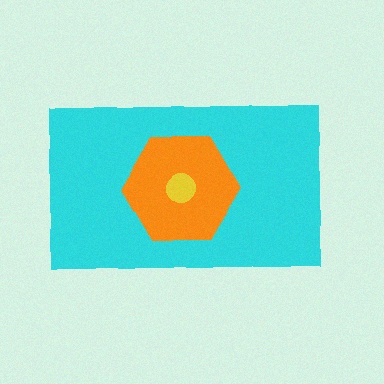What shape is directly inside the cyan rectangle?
The orange hexagon.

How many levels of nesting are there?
3.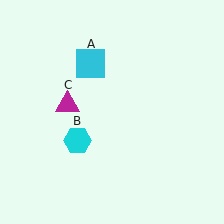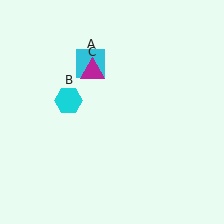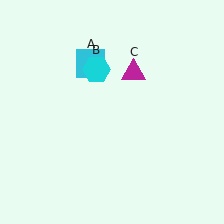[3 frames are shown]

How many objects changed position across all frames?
2 objects changed position: cyan hexagon (object B), magenta triangle (object C).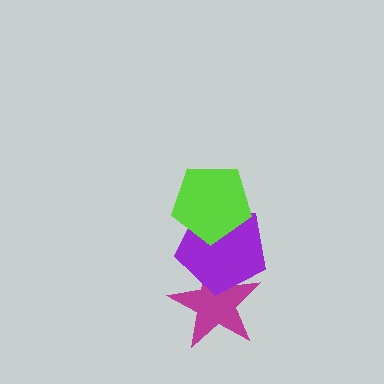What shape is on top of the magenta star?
The purple pentagon is on top of the magenta star.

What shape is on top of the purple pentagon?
The lime pentagon is on top of the purple pentagon.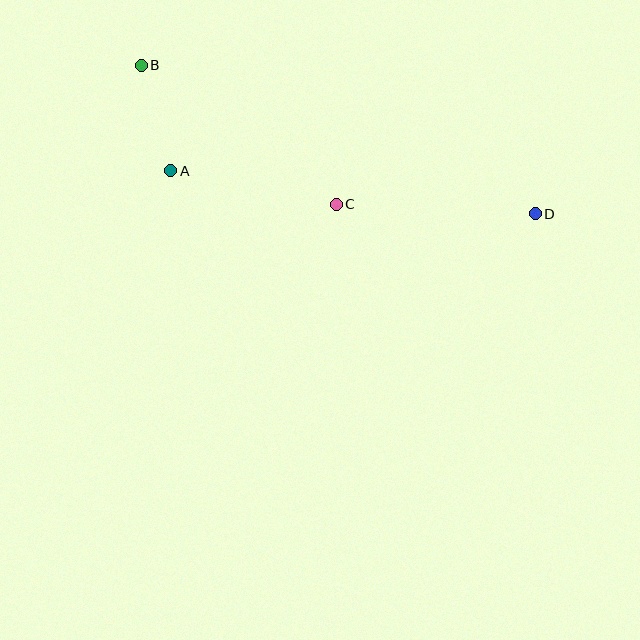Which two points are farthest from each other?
Points B and D are farthest from each other.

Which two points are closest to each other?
Points A and B are closest to each other.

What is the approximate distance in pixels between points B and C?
The distance between B and C is approximately 240 pixels.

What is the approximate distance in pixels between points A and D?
The distance between A and D is approximately 367 pixels.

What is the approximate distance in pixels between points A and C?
The distance between A and C is approximately 169 pixels.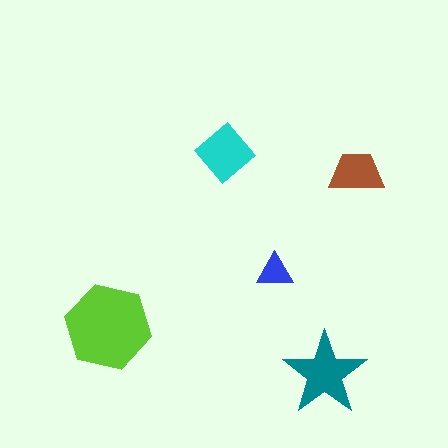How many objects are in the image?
There are 5 objects in the image.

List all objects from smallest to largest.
The blue triangle, the brown trapezoid, the cyan diamond, the teal star, the lime hexagon.